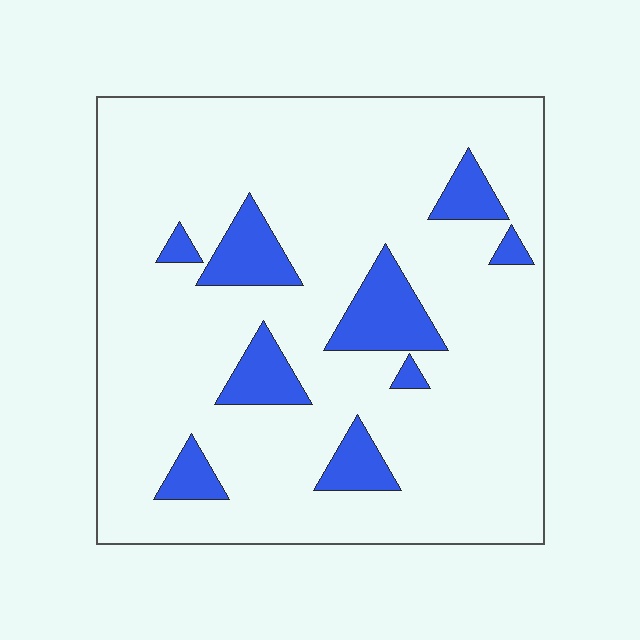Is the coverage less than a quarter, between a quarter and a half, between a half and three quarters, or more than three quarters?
Less than a quarter.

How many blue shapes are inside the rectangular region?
9.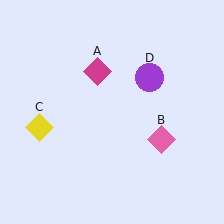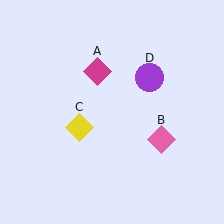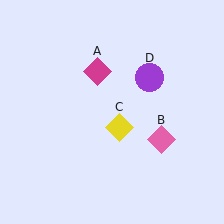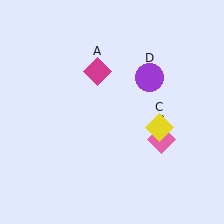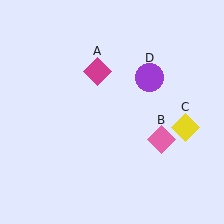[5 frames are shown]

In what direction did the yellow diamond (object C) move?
The yellow diamond (object C) moved right.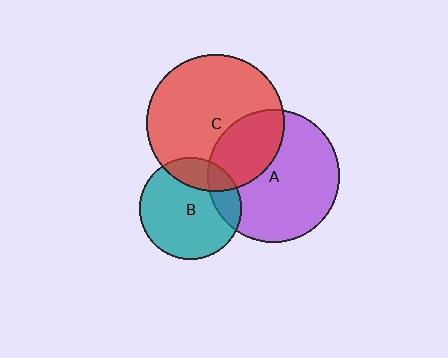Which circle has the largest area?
Circle C (red).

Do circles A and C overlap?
Yes.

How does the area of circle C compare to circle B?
Approximately 1.8 times.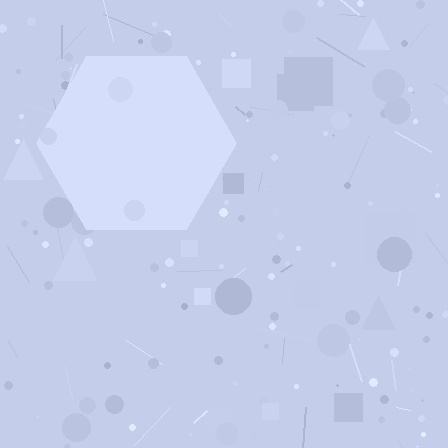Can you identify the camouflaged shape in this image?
The camouflaged shape is a hexagon.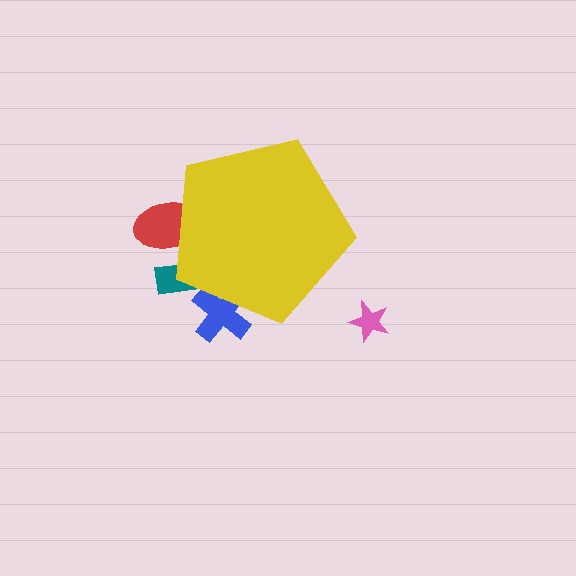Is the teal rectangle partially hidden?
Yes, the teal rectangle is partially hidden behind the yellow pentagon.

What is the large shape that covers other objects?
A yellow pentagon.